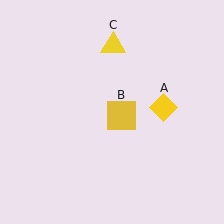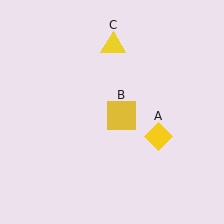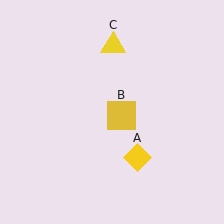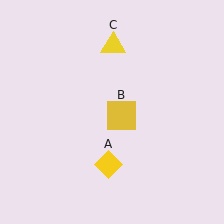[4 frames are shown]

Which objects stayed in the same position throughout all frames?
Yellow square (object B) and yellow triangle (object C) remained stationary.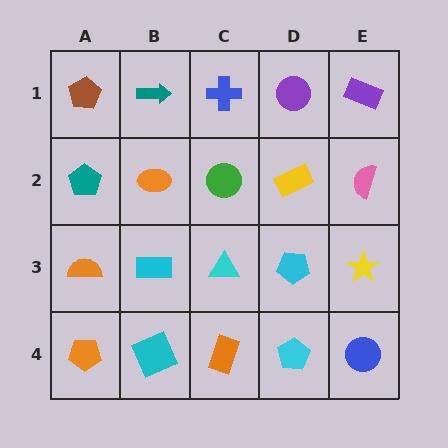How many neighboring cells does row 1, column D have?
3.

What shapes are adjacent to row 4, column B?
A cyan rectangle (row 3, column B), an orange pentagon (row 4, column A), an orange rectangle (row 4, column C).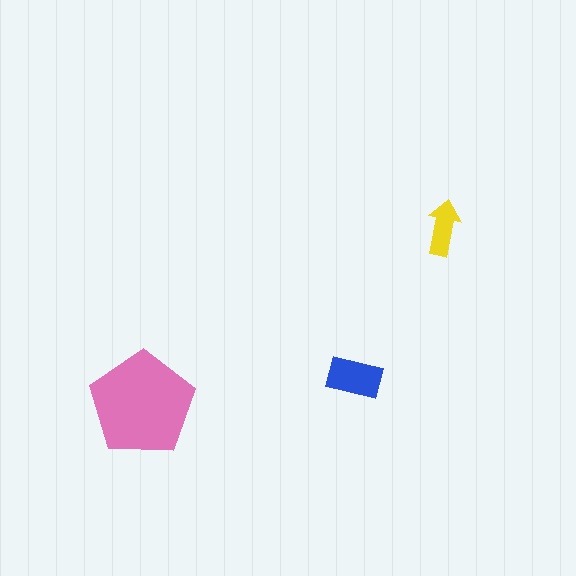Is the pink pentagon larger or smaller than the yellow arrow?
Larger.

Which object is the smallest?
The yellow arrow.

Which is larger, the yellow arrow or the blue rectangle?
The blue rectangle.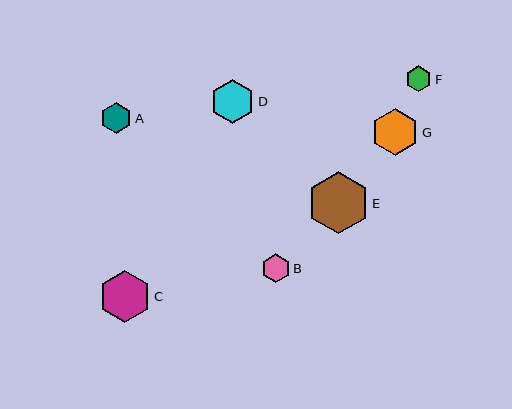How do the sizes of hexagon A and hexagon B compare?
Hexagon A and hexagon B are approximately the same size.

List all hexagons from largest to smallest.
From largest to smallest: E, C, G, D, A, B, F.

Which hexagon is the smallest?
Hexagon F is the smallest with a size of approximately 26 pixels.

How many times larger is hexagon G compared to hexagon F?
Hexagon G is approximately 1.8 times the size of hexagon F.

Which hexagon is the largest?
Hexagon E is the largest with a size of approximately 62 pixels.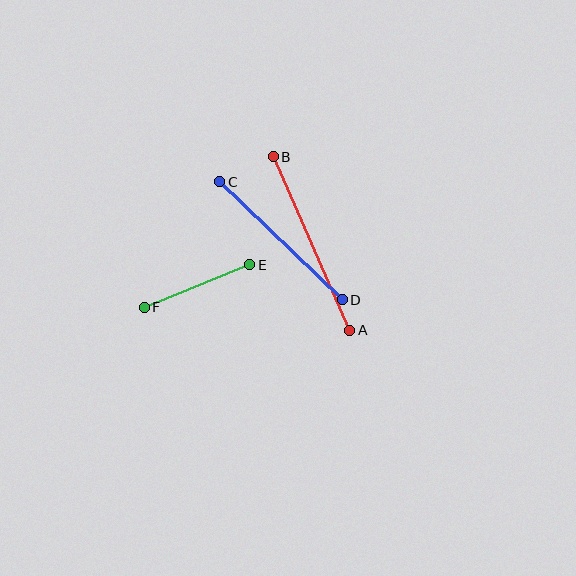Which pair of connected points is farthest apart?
Points A and B are farthest apart.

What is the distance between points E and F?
The distance is approximately 114 pixels.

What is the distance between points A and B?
The distance is approximately 190 pixels.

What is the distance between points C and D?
The distance is approximately 170 pixels.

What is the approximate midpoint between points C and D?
The midpoint is at approximately (281, 241) pixels.